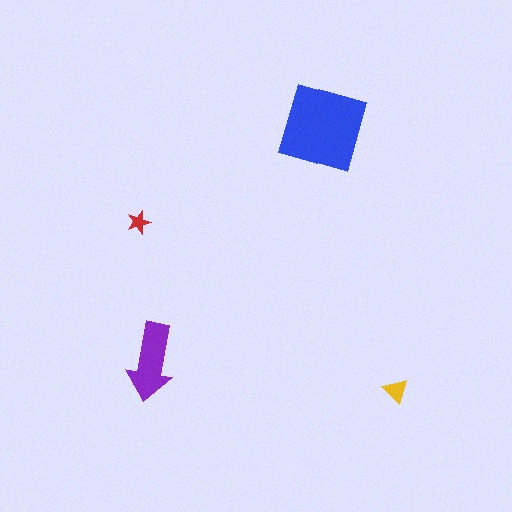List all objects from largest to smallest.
The blue diamond, the purple arrow, the yellow triangle, the red star.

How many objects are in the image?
There are 4 objects in the image.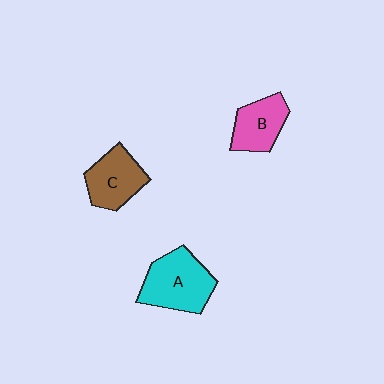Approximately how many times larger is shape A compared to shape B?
Approximately 1.4 times.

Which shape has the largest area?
Shape A (cyan).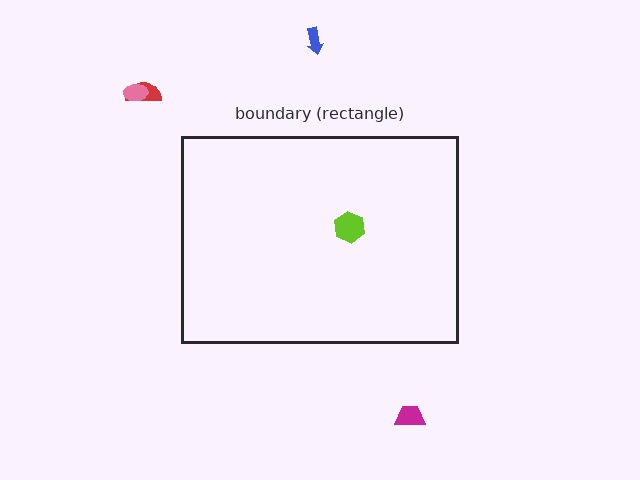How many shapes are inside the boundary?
1 inside, 4 outside.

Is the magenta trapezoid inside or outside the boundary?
Outside.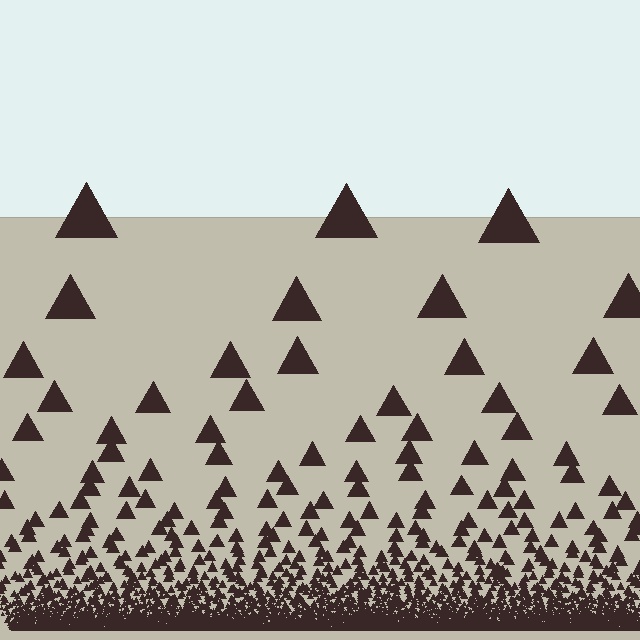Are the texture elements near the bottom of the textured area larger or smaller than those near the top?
Smaller. The gradient is inverted — elements near the bottom are smaller and denser.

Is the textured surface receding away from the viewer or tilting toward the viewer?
The surface appears to tilt toward the viewer. Texture elements get larger and sparser toward the top.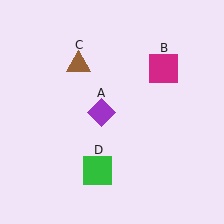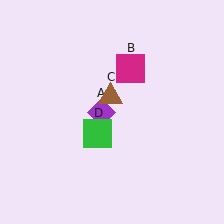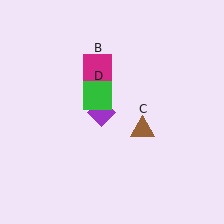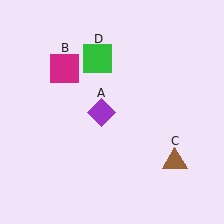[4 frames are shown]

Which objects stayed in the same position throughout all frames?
Purple diamond (object A) remained stationary.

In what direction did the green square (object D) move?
The green square (object D) moved up.